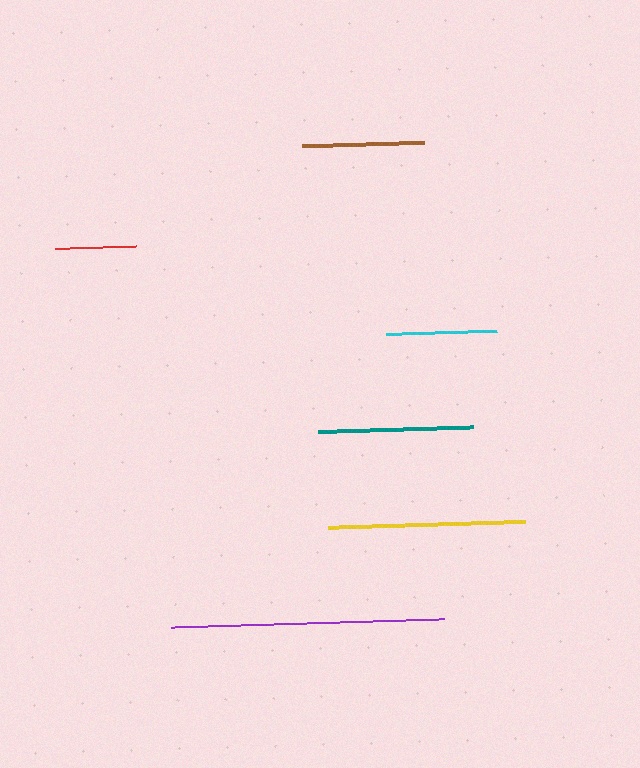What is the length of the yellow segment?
The yellow segment is approximately 198 pixels long.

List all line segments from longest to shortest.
From longest to shortest: purple, yellow, teal, brown, cyan, red.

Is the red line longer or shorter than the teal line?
The teal line is longer than the red line.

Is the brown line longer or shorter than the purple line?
The purple line is longer than the brown line.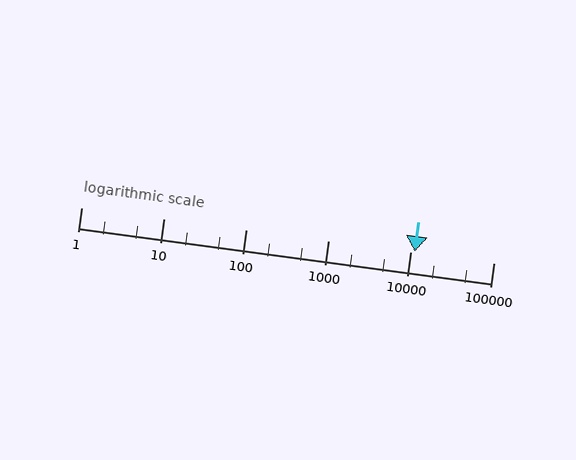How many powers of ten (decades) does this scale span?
The scale spans 5 decades, from 1 to 100000.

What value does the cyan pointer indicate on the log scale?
The pointer indicates approximately 11000.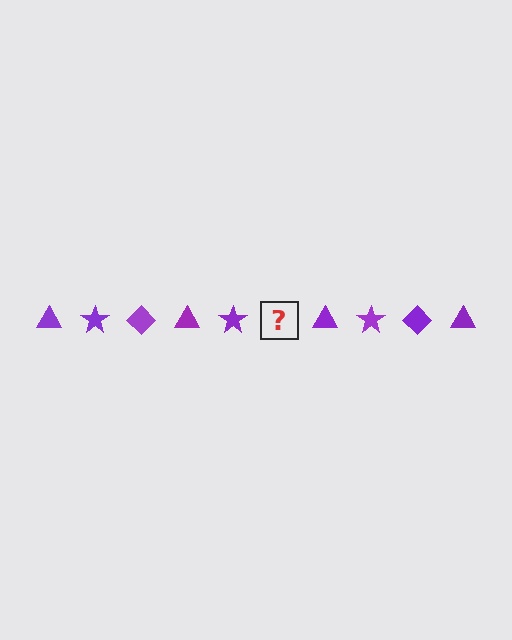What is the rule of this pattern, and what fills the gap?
The rule is that the pattern cycles through triangle, star, diamond shapes in purple. The gap should be filled with a purple diamond.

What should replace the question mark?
The question mark should be replaced with a purple diamond.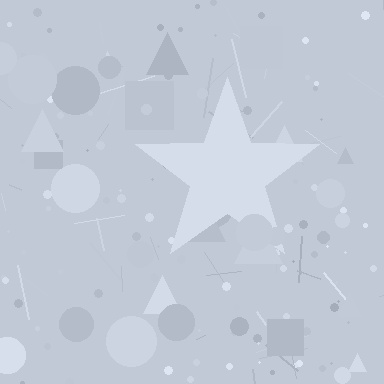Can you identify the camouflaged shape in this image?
The camouflaged shape is a star.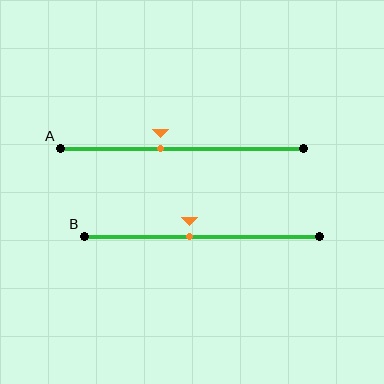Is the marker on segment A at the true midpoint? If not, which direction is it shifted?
No, the marker on segment A is shifted to the left by about 9% of the segment length.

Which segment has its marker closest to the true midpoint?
Segment B has its marker closest to the true midpoint.